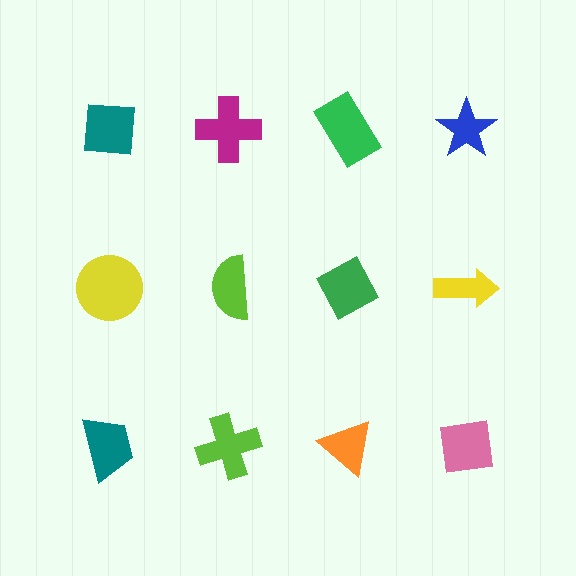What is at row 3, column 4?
A pink square.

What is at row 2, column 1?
A yellow circle.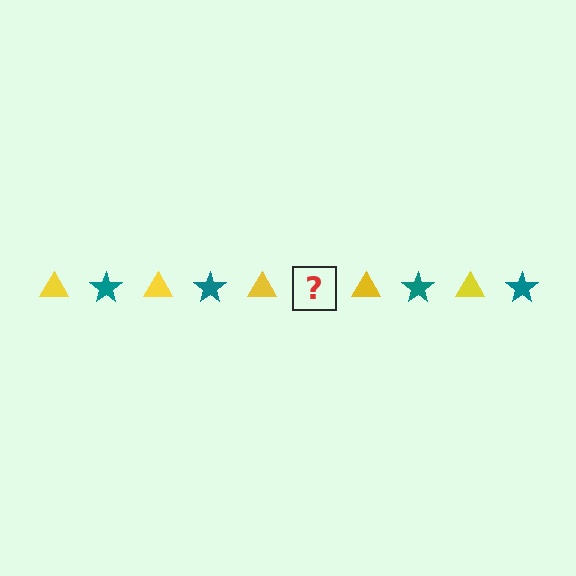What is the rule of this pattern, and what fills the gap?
The rule is that the pattern alternates between yellow triangle and teal star. The gap should be filled with a teal star.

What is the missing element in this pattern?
The missing element is a teal star.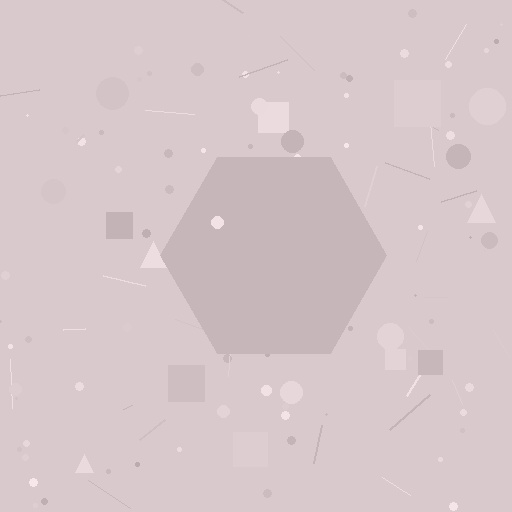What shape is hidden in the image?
A hexagon is hidden in the image.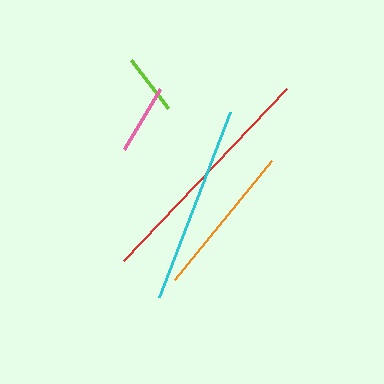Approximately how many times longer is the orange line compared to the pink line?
The orange line is approximately 2.2 times the length of the pink line.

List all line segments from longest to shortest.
From longest to shortest: red, cyan, orange, pink, lime.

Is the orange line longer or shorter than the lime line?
The orange line is longer than the lime line.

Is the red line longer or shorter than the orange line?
The red line is longer than the orange line.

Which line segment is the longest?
The red line is the longest at approximately 237 pixels.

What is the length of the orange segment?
The orange segment is approximately 154 pixels long.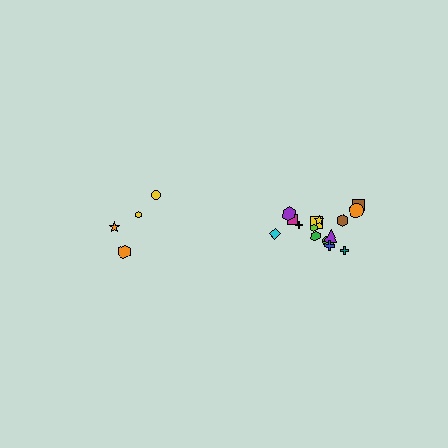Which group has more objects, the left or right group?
The right group.